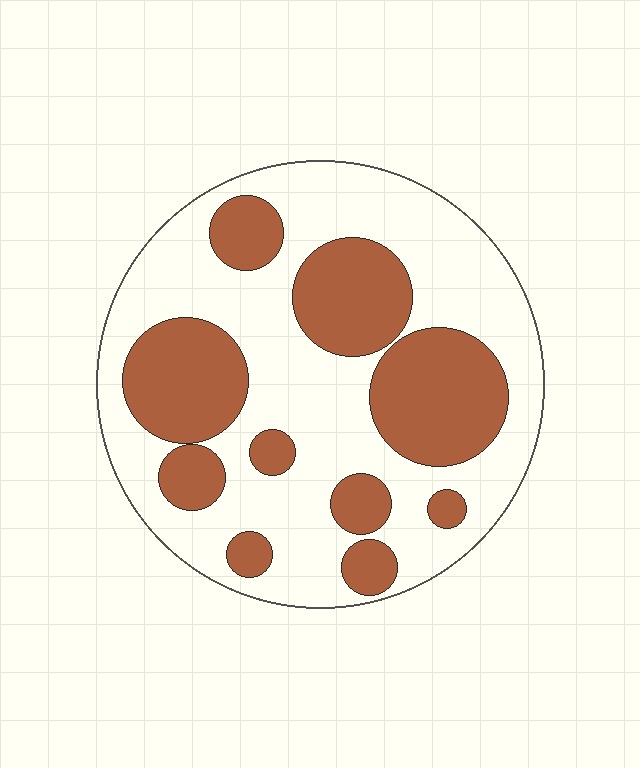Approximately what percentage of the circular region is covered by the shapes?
Approximately 35%.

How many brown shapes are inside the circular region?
10.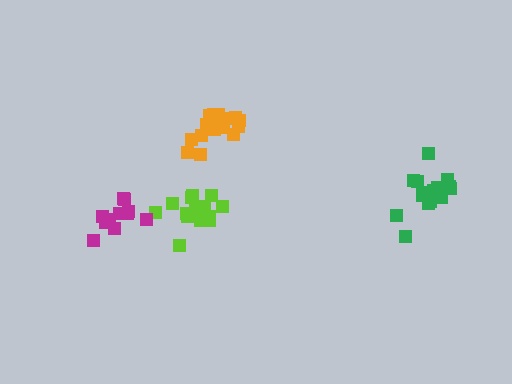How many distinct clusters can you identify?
There are 4 distinct clusters.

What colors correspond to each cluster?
The clusters are colored: orange, lime, magenta, green.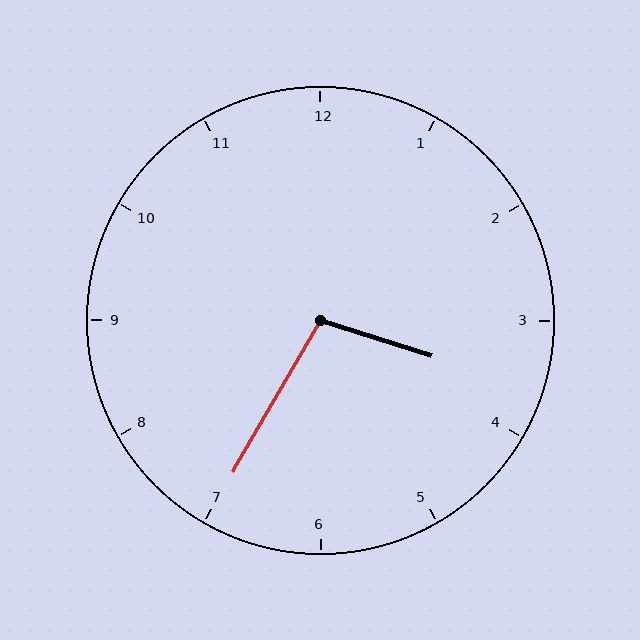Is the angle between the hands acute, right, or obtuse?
It is obtuse.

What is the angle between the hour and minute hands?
Approximately 102 degrees.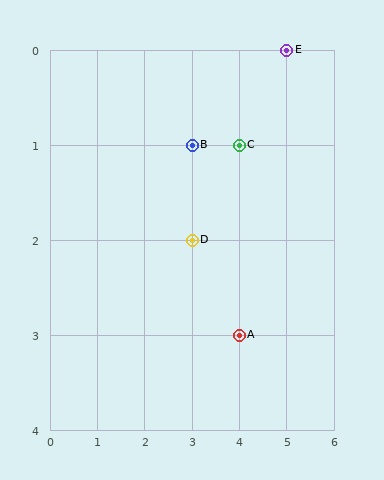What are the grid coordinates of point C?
Point C is at grid coordinates (4, 1).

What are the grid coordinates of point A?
Point A is at grid coordinates (4, 3).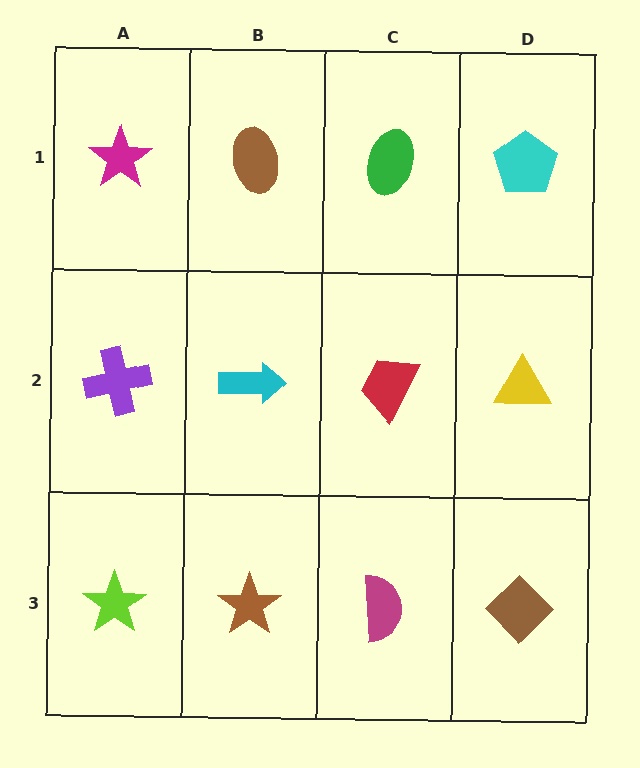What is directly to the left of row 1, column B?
A magenta star.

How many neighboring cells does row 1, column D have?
2.